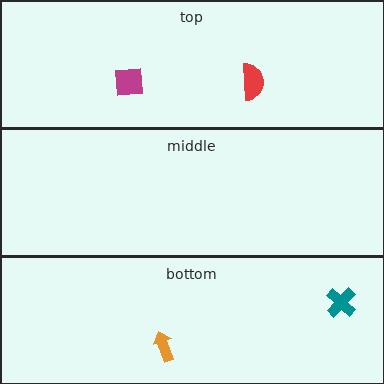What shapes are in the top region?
The red semicircle, the magenta square.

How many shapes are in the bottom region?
2.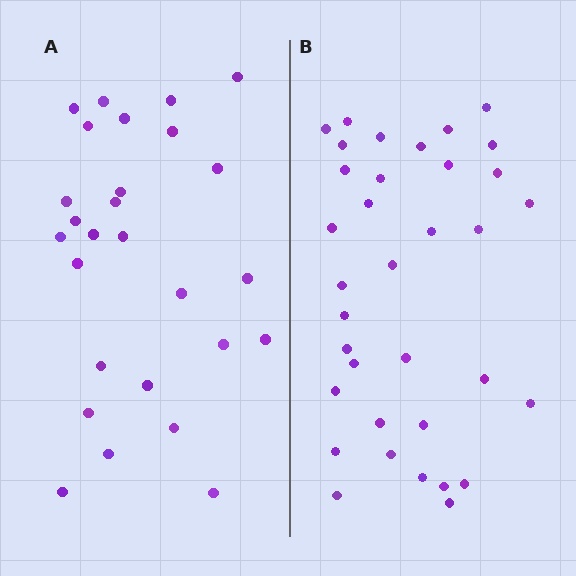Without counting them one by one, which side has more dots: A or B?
Region B (the right region) has more dots.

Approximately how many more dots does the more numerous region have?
Region B has roughly 8 or so more dots than region A.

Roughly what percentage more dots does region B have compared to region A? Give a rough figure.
About 30% more.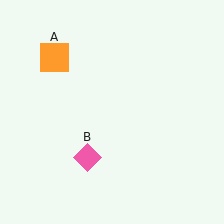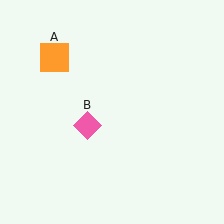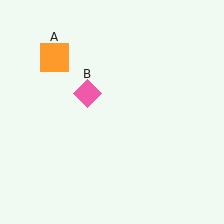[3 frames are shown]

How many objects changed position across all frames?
1 object changed position: pink diamond (object B).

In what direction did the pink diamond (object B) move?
The pink diamond (object B) moved up.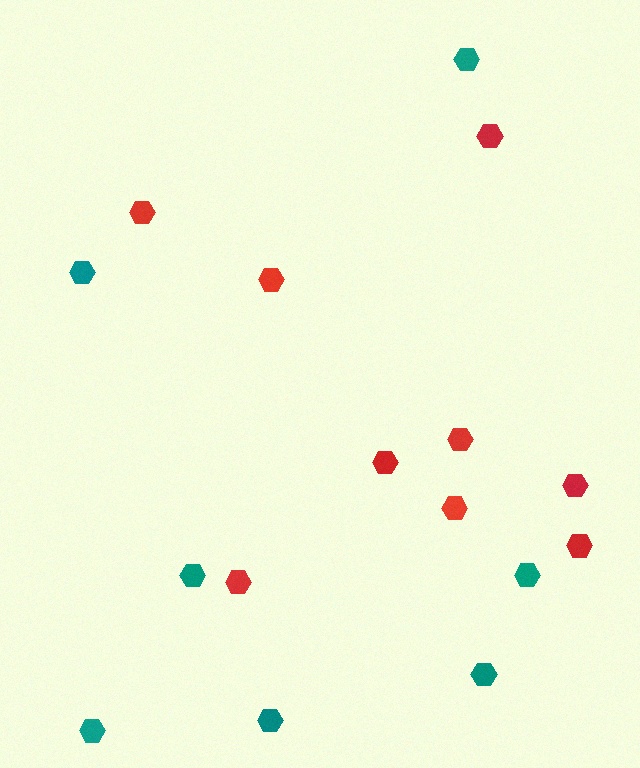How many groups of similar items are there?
There are 2 groups: one group of red hexagons (9) and one group of teal hexagons (7).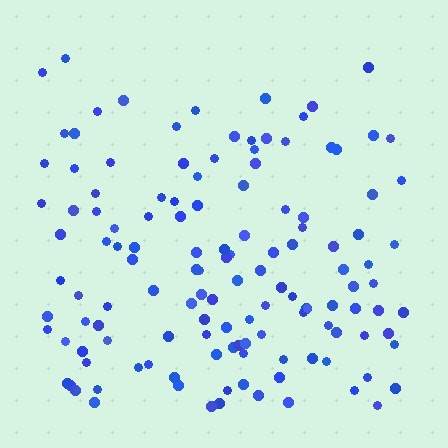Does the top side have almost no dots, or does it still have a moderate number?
Still a moderate number, just noticeably fewer than the bottom.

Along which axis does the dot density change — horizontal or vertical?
Vertical.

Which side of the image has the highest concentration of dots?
The bottom.